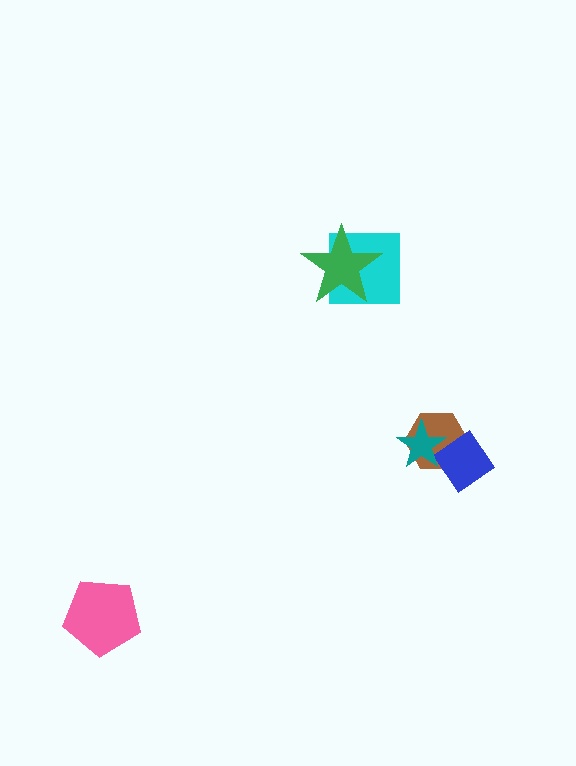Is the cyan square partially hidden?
Yes, it is partially covered by another shape.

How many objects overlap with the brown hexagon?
2 objects overlap with the brown hexagon.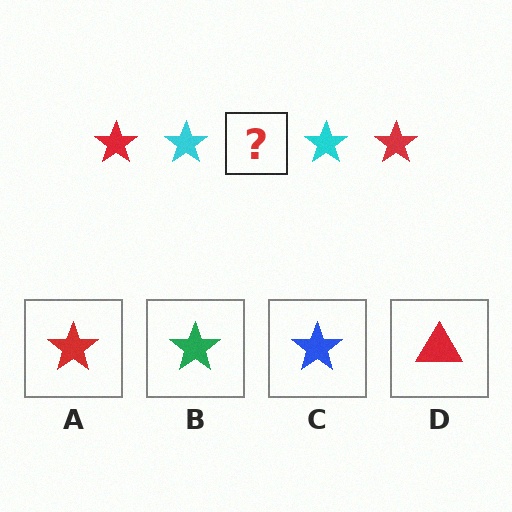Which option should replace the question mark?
Option A.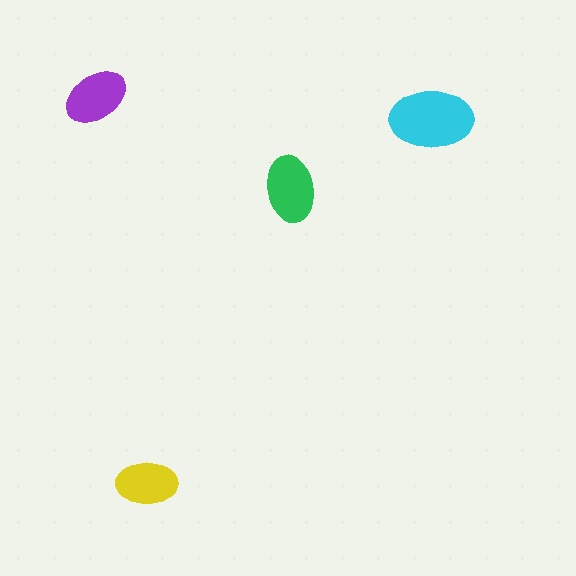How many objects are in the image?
There are 4 objects in the image.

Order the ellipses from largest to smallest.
the cyan one, the green one, the purple one, the yellow one.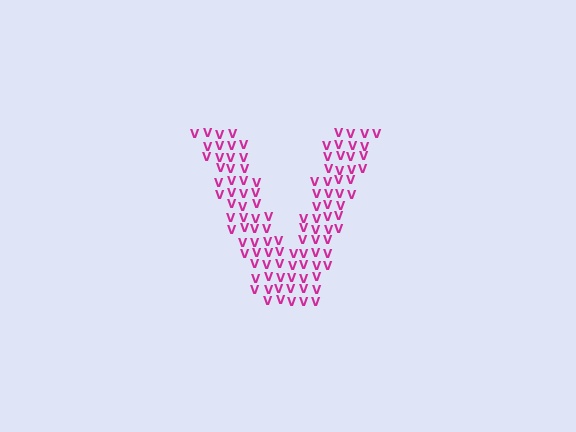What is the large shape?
The large shape is the letter V.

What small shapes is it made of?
It is made of small letter V's.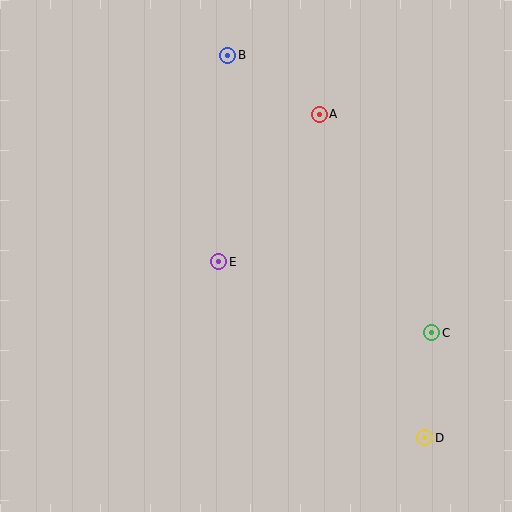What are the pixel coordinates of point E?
Point E is at (219, 262).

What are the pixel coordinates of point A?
Point A is at (319, 114).